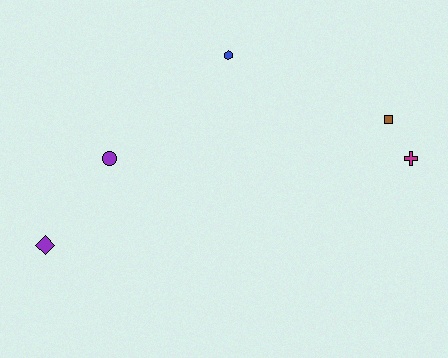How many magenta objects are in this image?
There is 1 magenta object.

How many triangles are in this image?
There are no triangles.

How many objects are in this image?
There are 5 objects.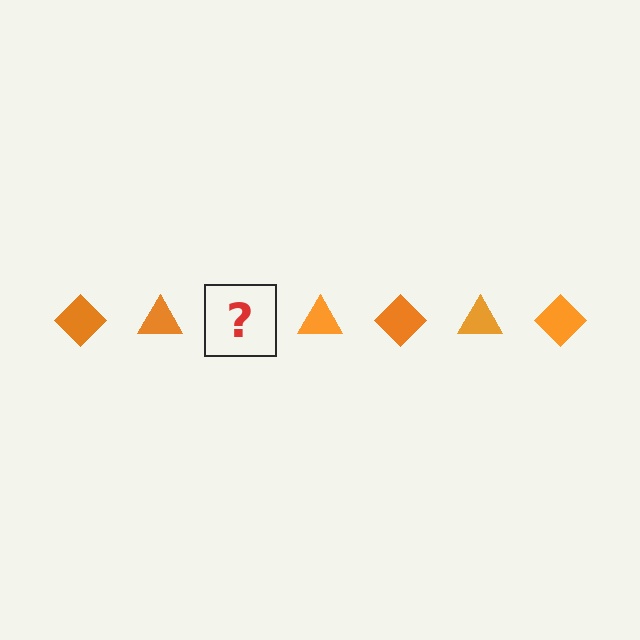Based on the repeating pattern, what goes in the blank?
The blank should be an orange diamond.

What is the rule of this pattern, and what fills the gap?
The rule is that the pattern cycles through diamond, triangle shapes in orange. The gap should be filled with an orange diamond.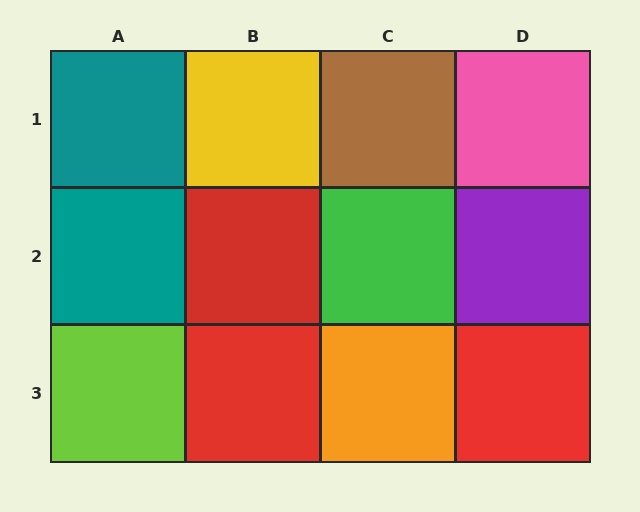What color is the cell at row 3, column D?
Red.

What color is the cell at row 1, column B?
Yellow.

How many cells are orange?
1 cell is orange.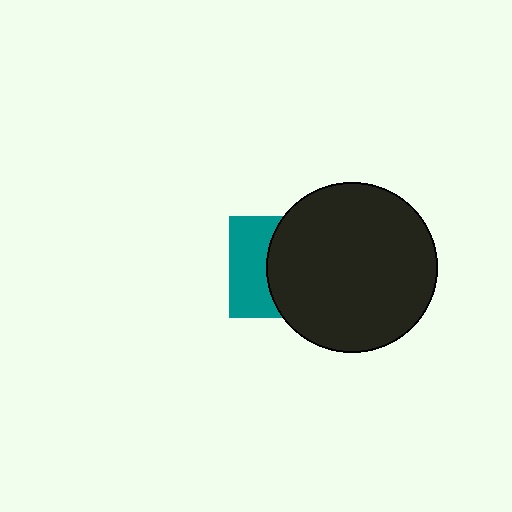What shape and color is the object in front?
The object in front is a black circle.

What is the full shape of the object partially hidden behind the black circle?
The partially hidden object is a teal square.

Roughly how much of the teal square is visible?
A small part of it is visible (roughly 41%).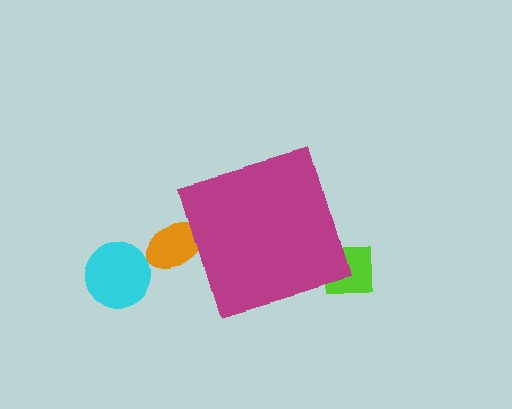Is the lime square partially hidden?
Yes, the lime square is partially hidden behind the magenta diamond.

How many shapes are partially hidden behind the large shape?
2 shapes are partially hidden.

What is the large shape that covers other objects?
A magenta diamond.